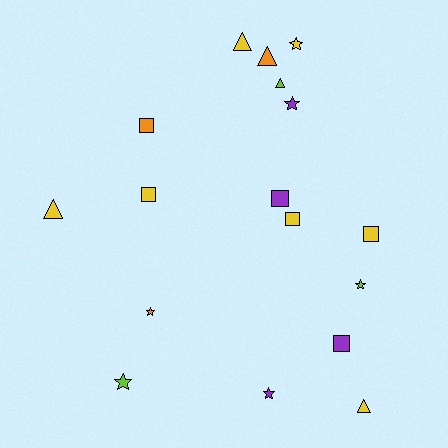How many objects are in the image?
There are 17 objects.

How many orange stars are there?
There is 1 orange star.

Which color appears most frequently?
Yellow, with 7 objects.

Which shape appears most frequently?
Star, with 6 objects.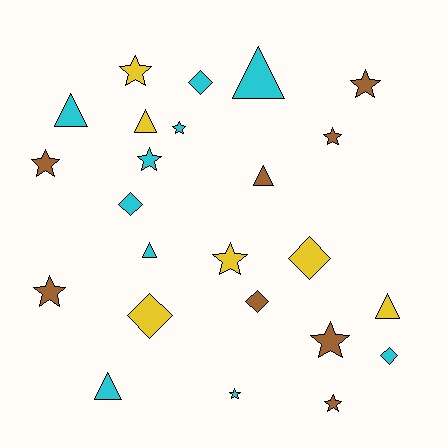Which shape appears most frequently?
Star, with 11 objects.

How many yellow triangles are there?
There are 2 yellow triangles.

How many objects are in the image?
There are 24 objects.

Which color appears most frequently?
Cyan, with 10 objects.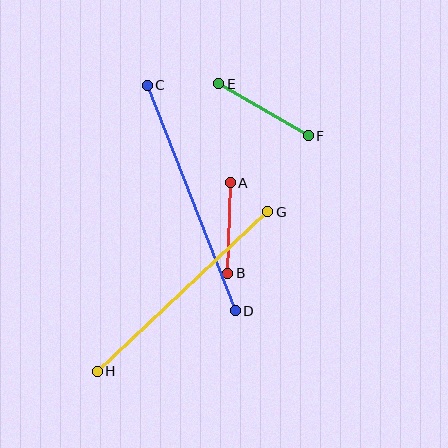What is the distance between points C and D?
The distance is approximately 242 pixels.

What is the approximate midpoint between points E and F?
The midpoint is at approximately (264, 110) pixels.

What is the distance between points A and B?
The distance is approximately 90 pixels.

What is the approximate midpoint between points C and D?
The midpoint is at approximately (191, 198) pixels.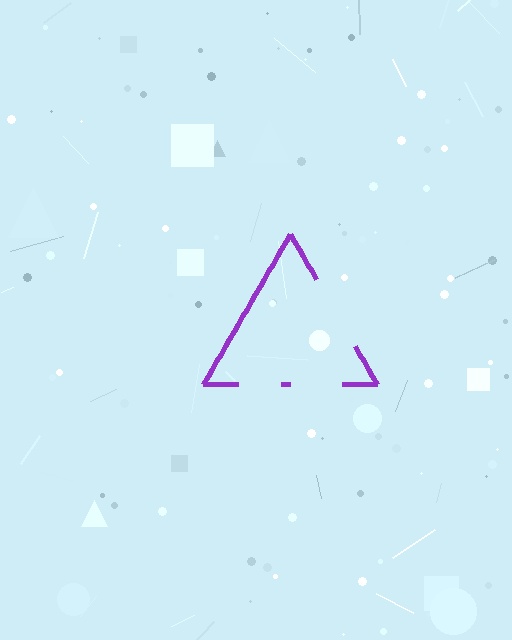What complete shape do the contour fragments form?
The contour fragments form a triangle.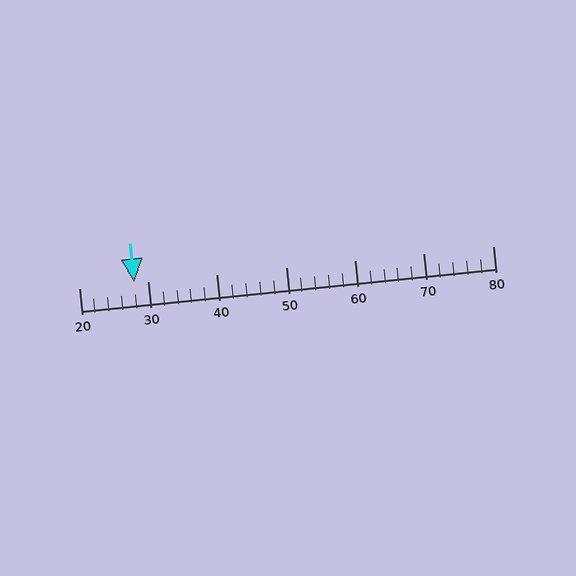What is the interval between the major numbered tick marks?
The major tick marks are spaced 10 units apart.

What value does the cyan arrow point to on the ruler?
The cyan arrow points to approximately 28.